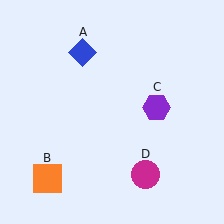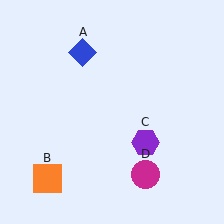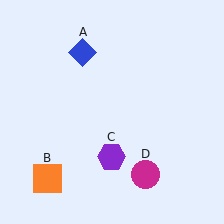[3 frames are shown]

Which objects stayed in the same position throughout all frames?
Blue diamond (object A) and orange square (object B) and magenta circle (object D) remained stationary.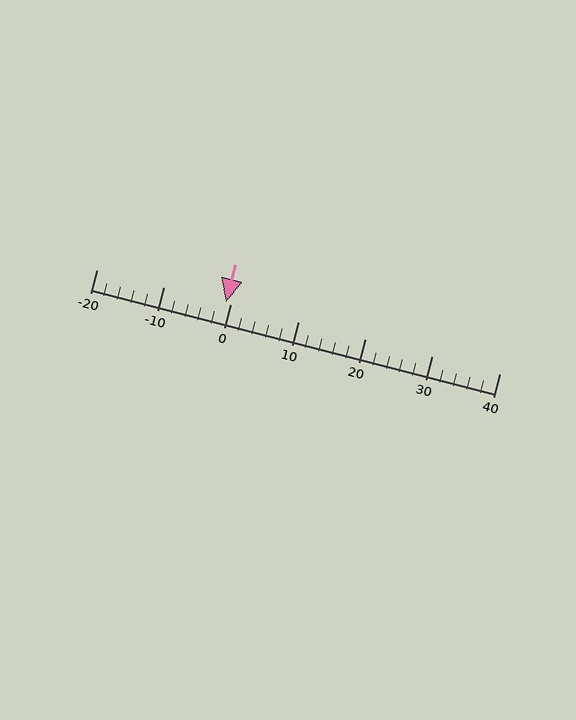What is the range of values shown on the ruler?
The ruler shows values from -20 to 40.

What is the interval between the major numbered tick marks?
The major tick marks are spaced 10 units apart.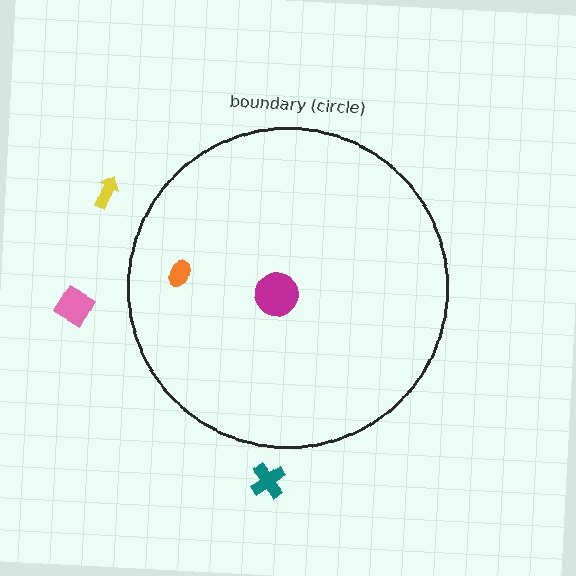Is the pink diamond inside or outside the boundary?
Outside.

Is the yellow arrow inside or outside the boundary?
Outside.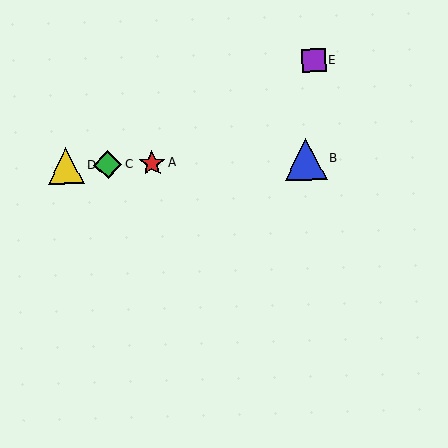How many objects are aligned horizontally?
4 objects (A, B, C, D) are aligned horizontally.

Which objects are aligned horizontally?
Objects A, B, C, D are aligned horizontally.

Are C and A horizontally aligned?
Yes, both are at y≈165.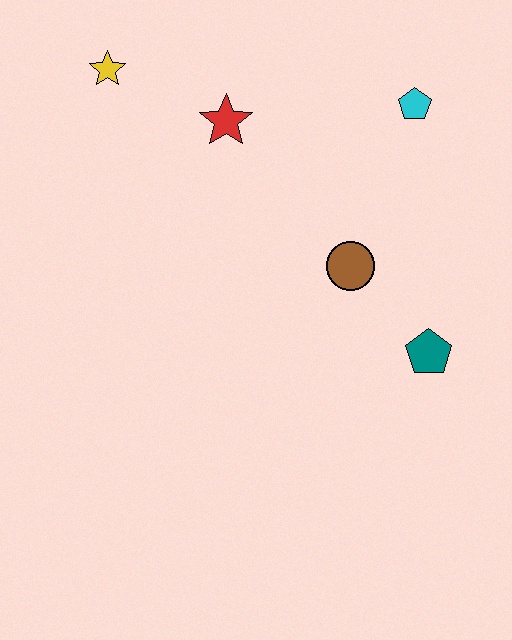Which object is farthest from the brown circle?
The yellow star is farthest from the brown circle.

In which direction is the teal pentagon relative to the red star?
The teal pentagon is below the red star.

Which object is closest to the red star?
The yellow star is closest to the red star.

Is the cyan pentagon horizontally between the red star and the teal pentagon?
Yes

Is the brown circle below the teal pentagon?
No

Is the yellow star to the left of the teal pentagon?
Yes